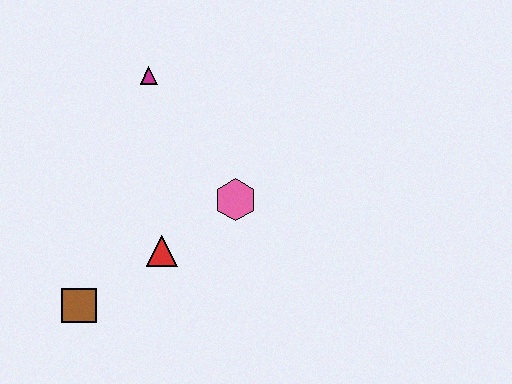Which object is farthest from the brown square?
The magenta triangle is farthest from the brown square.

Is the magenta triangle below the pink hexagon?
No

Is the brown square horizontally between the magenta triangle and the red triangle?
No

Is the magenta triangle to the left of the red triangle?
Yes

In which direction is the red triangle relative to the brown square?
The red triangle is to the right of the brown square.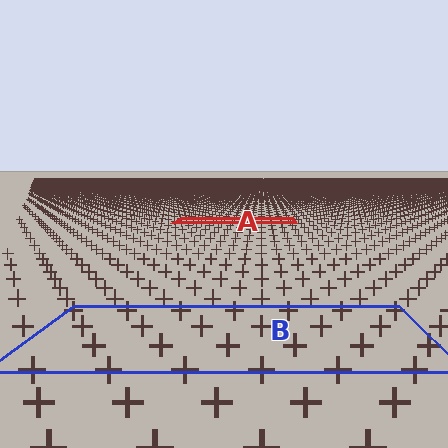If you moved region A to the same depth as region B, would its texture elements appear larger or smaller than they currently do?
They would appear larger. At a closer depth, the same texture elements are projected at a bigger on-screen size.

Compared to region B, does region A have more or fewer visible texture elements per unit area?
Region A has more texture elements per unit area — they are packed more densely because it is farther away.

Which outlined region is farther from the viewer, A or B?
Region A is farther from the viewer — the texture elements inside it appear smaller and more densely packed.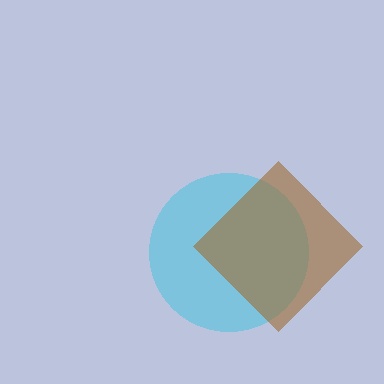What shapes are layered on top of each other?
The layered shapes are: a cyan circle, a brown diamond.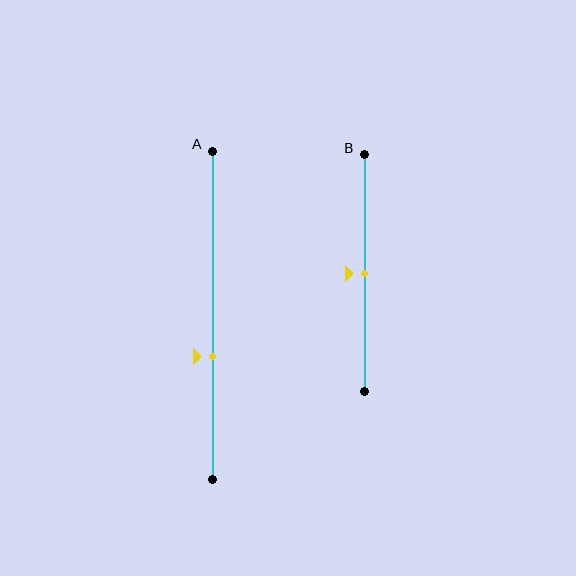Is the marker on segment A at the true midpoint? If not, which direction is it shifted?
No, the marker on segment A is shifted downward by about 13% of the segment length.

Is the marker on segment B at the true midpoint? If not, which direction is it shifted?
Yes, the marker on segment B is at the true midpoint.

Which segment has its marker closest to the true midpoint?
Segment B has its marker closest to the true midpoint.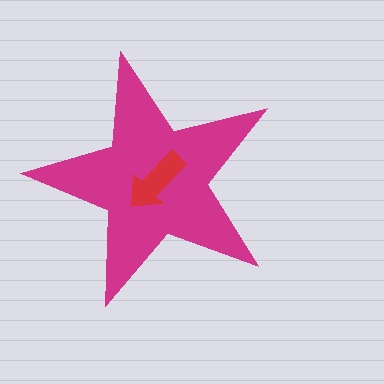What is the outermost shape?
The magenta star.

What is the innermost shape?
The red arrow.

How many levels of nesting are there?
2.